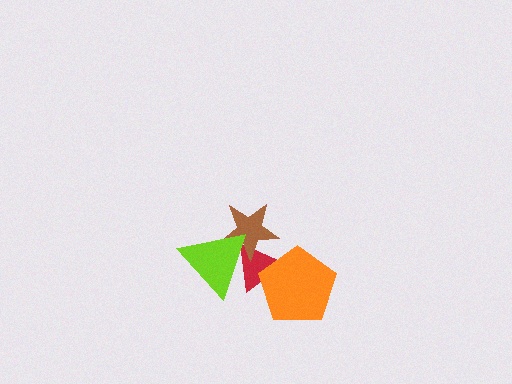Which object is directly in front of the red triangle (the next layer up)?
The brown star is directly in front of the red triangle.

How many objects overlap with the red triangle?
3 objects overlap with the red triangle.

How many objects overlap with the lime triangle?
2 objects overlap with the lime triangle.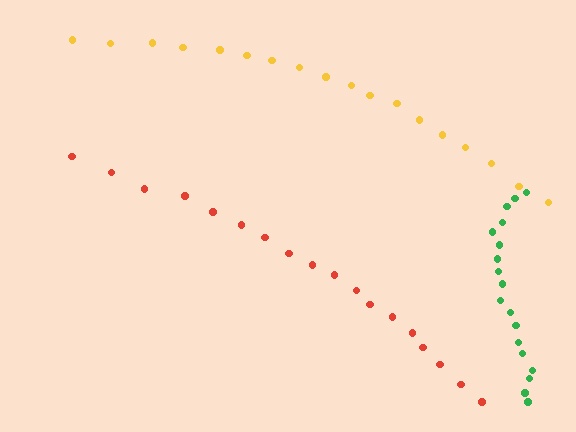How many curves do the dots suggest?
There are 3 distinct paths.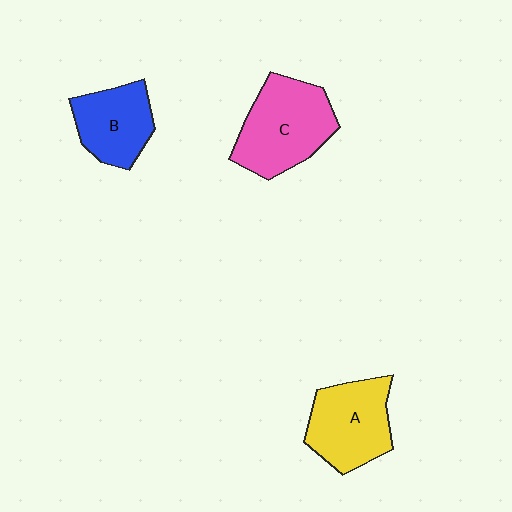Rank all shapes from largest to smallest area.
From largest to smallest: C (pink), A (yellow), B (blue).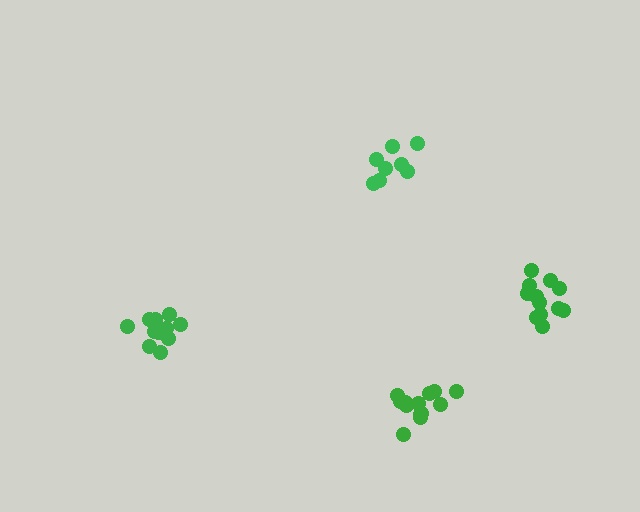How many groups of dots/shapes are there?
There are 4 groups.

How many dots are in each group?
Group 1: 12 dots, Group 2: 13 dots, Group 3: 8 dots, Group 4: 12 dots (45 total).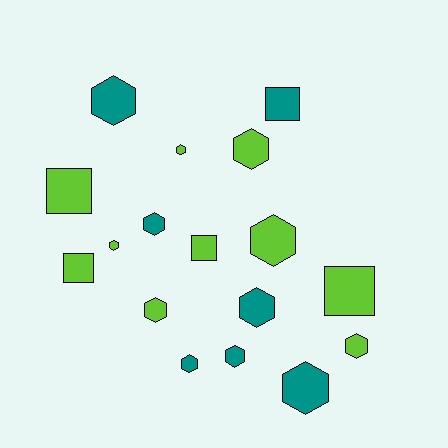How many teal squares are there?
There is 1 teal square.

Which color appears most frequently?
Lime, with 10 objects.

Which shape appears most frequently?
Hexagon, with 12 objects.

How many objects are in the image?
There are 17 objects.